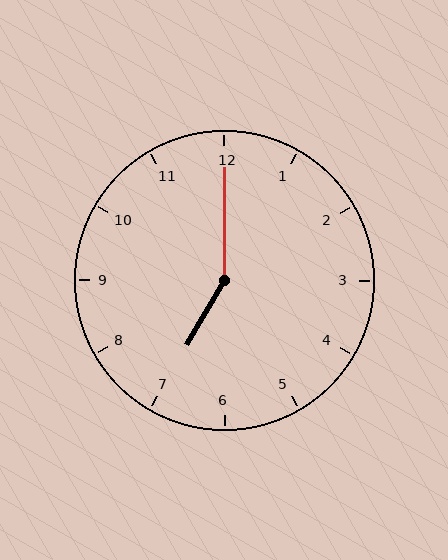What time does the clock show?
7:00.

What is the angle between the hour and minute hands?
Approximately 150 degrees.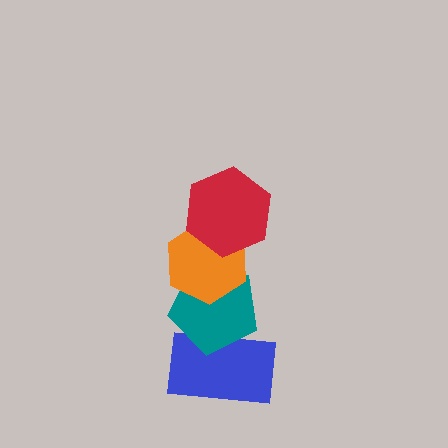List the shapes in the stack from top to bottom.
From top to bottom: the red hexagon, the orange hexagon, the teal pentagon, the blue rectangle.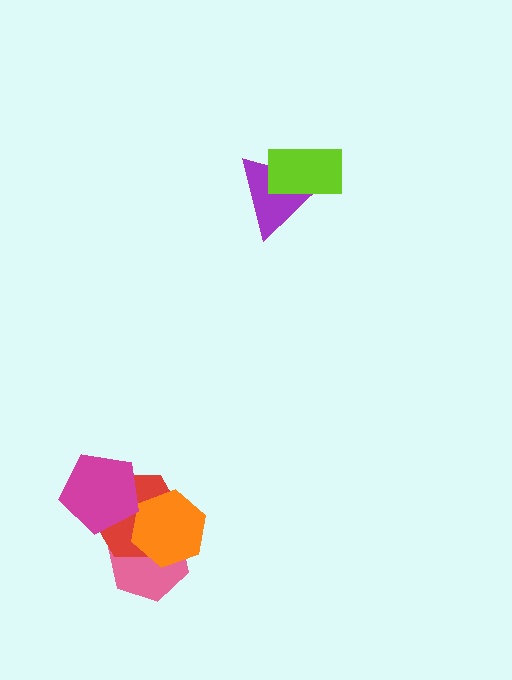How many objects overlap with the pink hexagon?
2 objects overlap with the pink hexagon.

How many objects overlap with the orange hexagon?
2 objects overlap with the orange hexagon.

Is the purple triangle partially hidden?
Yes, it is partially covered by another shape.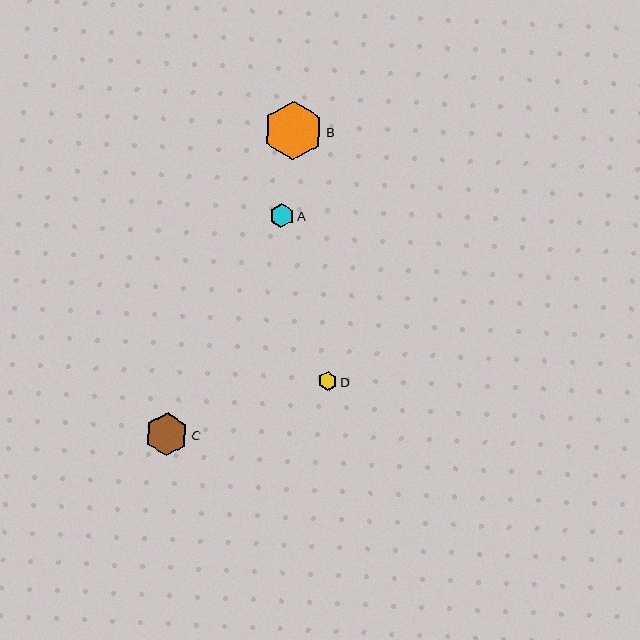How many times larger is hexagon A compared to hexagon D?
Hexagon A is approximately 1.3 times the size of hexagon D.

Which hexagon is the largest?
Hexagon B is the largest with a size of approximately 59 pixels.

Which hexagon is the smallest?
Hexagon D is the smallest with a size of approximately 19 pixels.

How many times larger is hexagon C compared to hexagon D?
Hexagon C is approximately 2.3 times the size of hexagon D.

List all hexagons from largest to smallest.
From largest to smallest: B, C, A, D.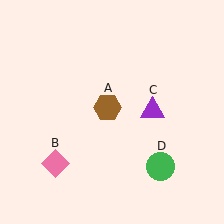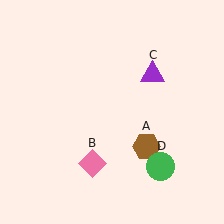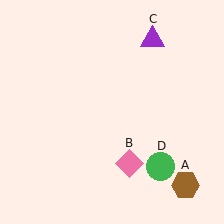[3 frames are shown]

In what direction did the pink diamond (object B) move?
The pink diamond (object B) moved right.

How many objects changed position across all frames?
3 objects changed position: brown hexagon (object A), pink diamond (object B), purple triangle (object C).